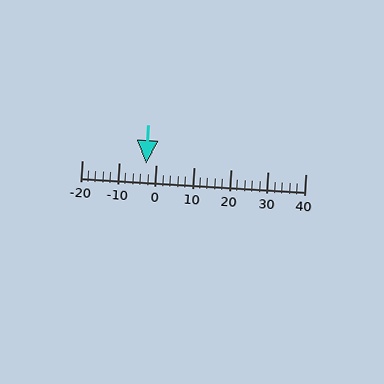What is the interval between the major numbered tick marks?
The major tick marks are spaced 10 units apart.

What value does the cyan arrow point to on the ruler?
The cyan arrow points to approximately -3.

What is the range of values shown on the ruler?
The ruler shows values from -20 to 40.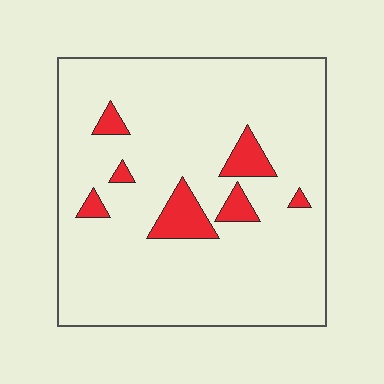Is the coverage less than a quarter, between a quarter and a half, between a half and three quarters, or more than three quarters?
Less than a quarter.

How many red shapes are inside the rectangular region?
7.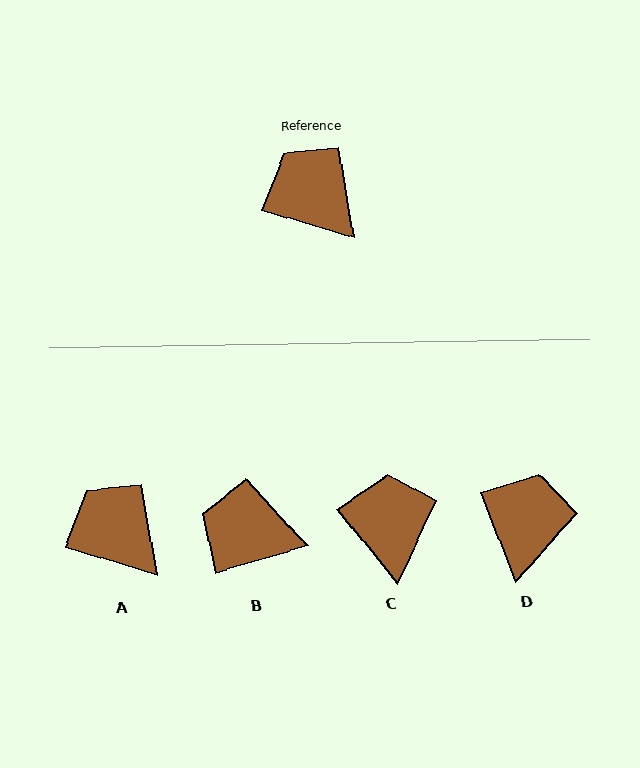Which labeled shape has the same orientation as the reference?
A.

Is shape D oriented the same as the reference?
No, it is off by about 52 degrees.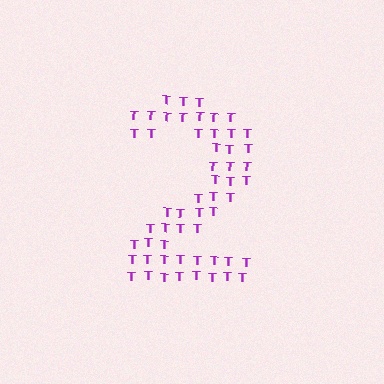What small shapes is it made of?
It is made of small letter T's.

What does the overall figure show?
The overall figure shows the digit 2.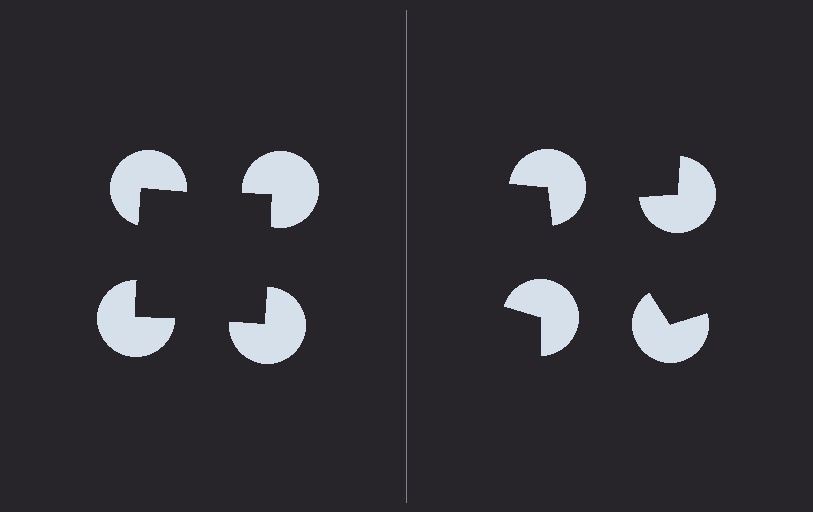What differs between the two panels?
The pac-man discs are positioned identically on both sides; only the wedge orientations differ. On the left they align to a square; on the right they are misaligned.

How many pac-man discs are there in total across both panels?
8 — 4 on each side.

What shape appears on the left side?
An illusory square.